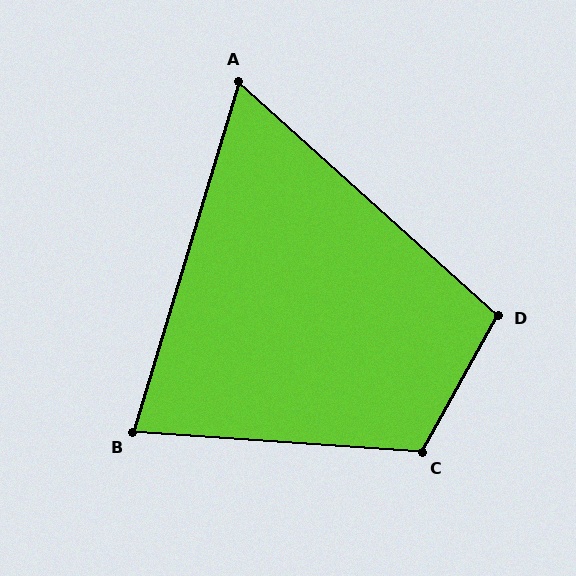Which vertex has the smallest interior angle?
A, at approximately 65 degrees.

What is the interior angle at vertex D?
Approximately 103 degrees (obtuse).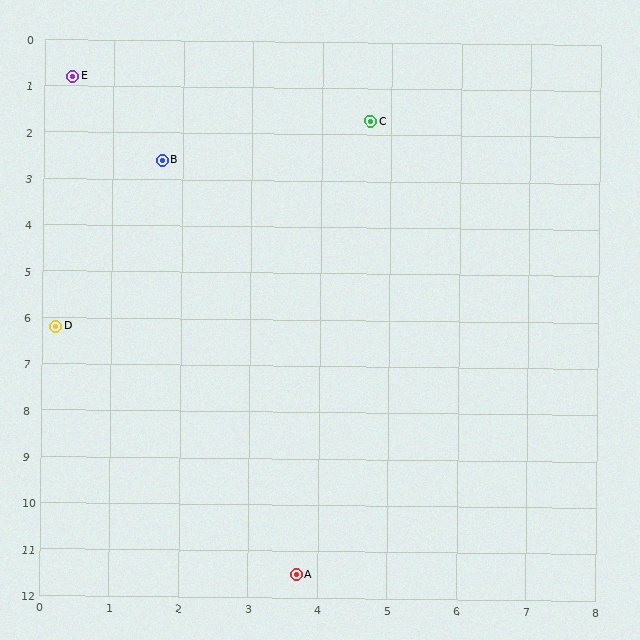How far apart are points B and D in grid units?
Points B and D are about 3.9 grid units apart.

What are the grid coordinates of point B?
Point B is at approximately (1.7, 2.6).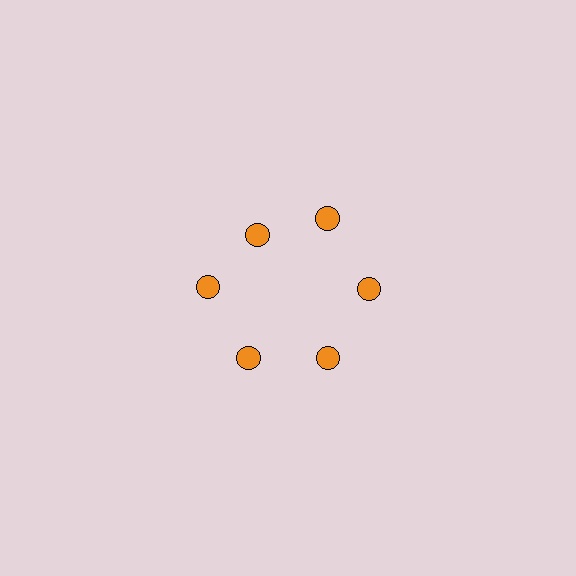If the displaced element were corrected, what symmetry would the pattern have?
It would have 6-fold rotational symmetry — the pattern would map onto itself every 60 degrees.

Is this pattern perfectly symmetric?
No. The 6 orange circles are arranged in a ring, but one element near the 11 o'clock position is pulled inward toward the center, breaking the 6-fold rotational symmetry.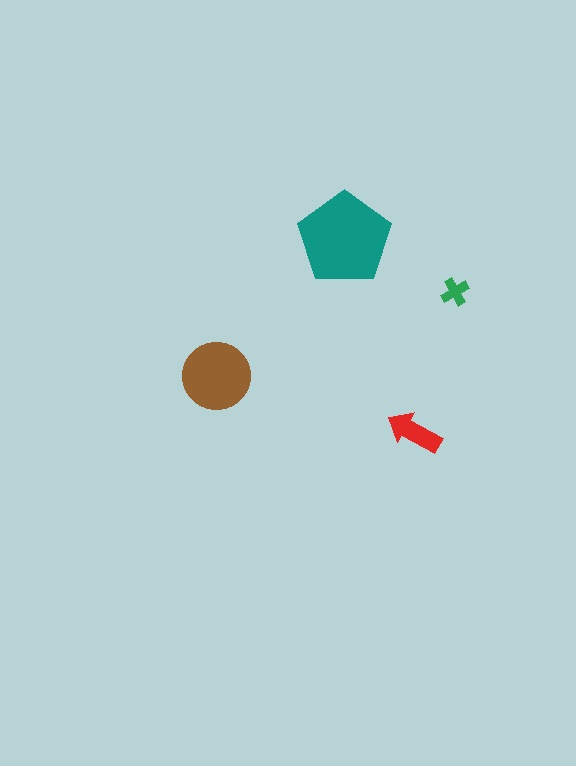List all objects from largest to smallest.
The teal pentagon, the brown circle, the red arrow, the green cross.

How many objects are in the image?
There are 4 objects in the image.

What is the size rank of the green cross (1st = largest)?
4th.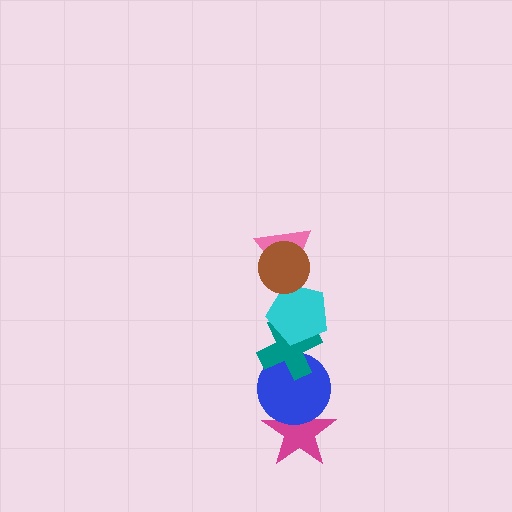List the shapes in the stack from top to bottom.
From top to bottom: the brown circle, the pink triangle, the cyan pentagon, the teal cross, the blue circle, the magenta star.